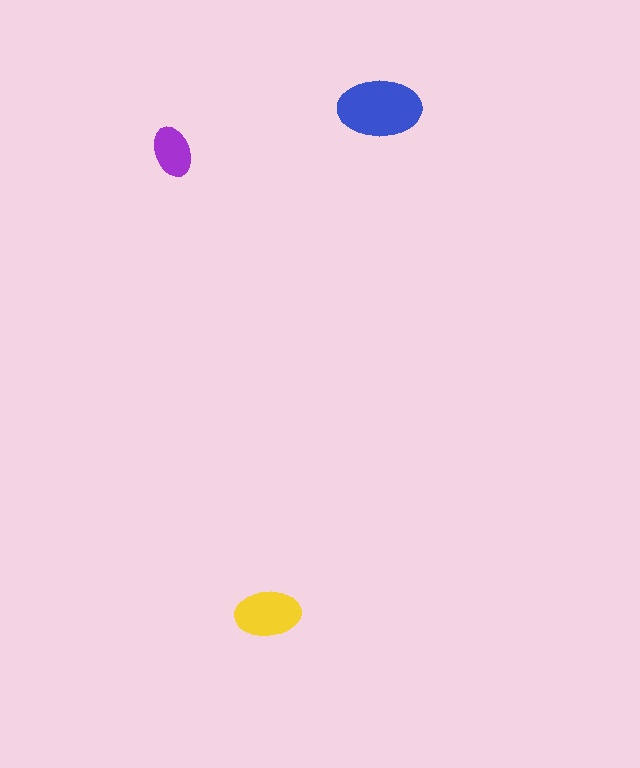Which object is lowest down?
The yellow ellipse is bottommost.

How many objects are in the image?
There are 3 objects in the image.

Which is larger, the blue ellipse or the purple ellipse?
The blue one.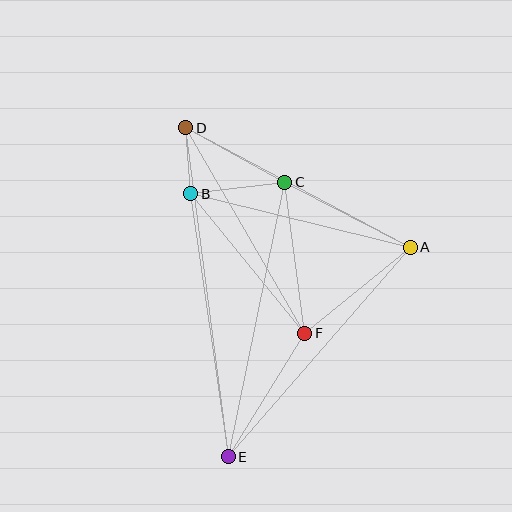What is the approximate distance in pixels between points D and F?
The distance between D and F is approximately 238 pixels.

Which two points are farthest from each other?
Points D and E are farthest from each other.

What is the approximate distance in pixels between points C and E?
The distance between C and E is approximately 280 pixels.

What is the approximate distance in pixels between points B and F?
The distance between B and F is approximately 180 pixels.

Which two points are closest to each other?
Points B and D are closest to each other.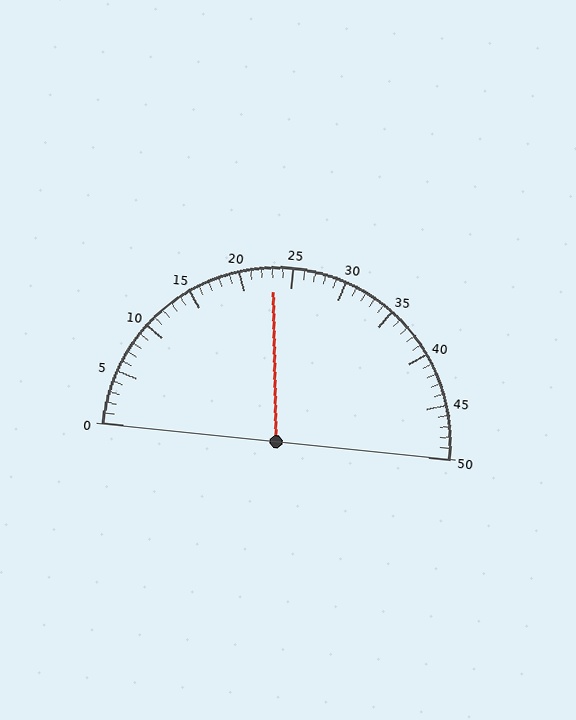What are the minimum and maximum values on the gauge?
The gauge ranges from 0 to 50.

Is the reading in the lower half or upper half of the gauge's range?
The reading is in the lower half of the range (0 to 50).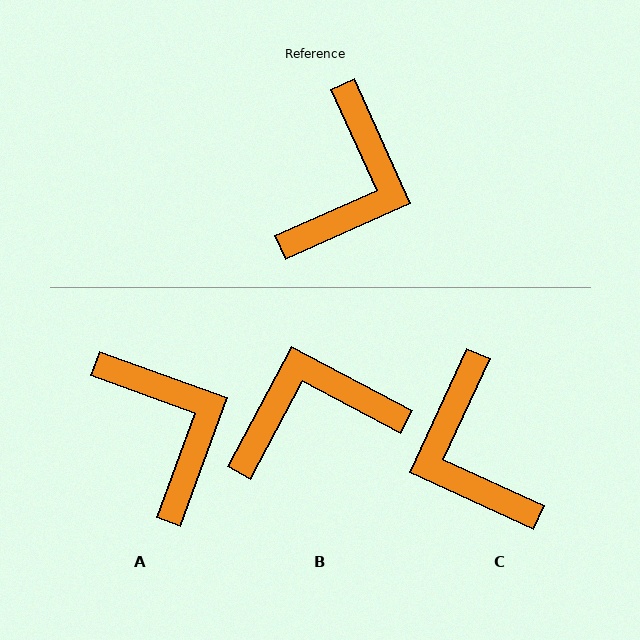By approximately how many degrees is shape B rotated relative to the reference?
Approximately 128 degrees counter-clockwise.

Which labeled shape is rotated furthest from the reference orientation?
C, about 139 degrees away.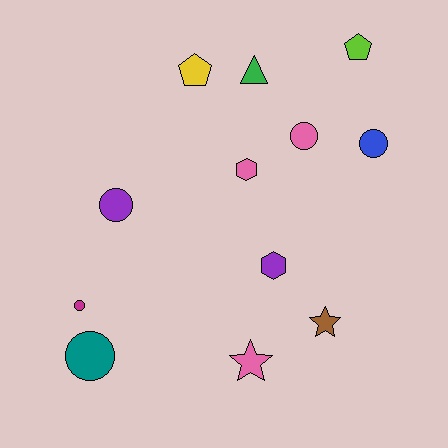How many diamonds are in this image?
There are no diamonds.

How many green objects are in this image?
There is 1 green object.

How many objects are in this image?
There are 12 objects.